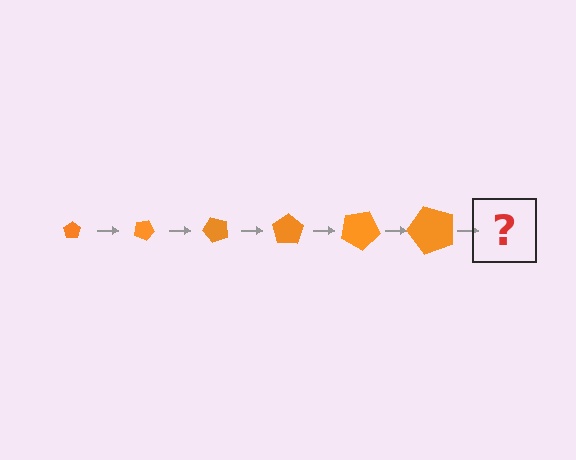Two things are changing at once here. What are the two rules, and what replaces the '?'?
The two rules are that the pentagon grows larger each step and it rotates 25 degrees each step. The '?' should be a pentagon, larger than the previous one and rotated 150 degrees from the start.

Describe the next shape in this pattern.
It should be a pentagon, larger than the previous one and rotated 150 degrees from the start.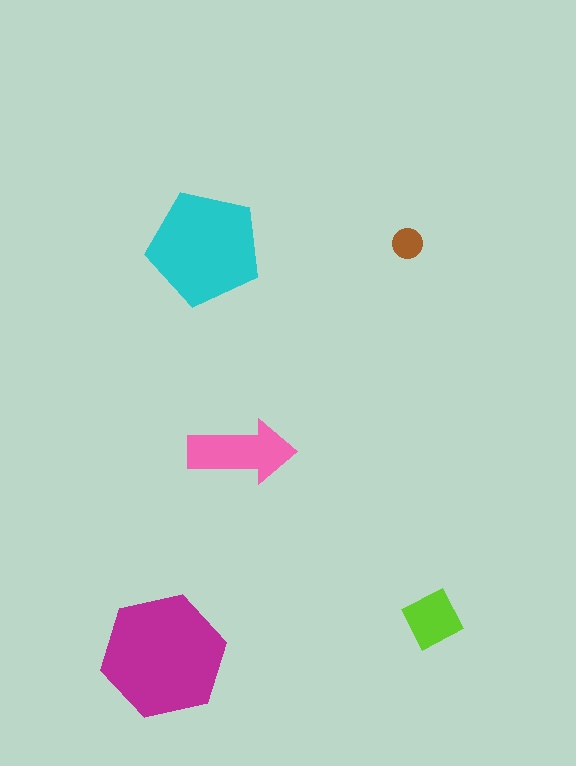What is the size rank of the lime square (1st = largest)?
4th.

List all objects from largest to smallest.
The magenta hexagon, the cyan pentagon, the pink arrow, the lime square, the brown circle.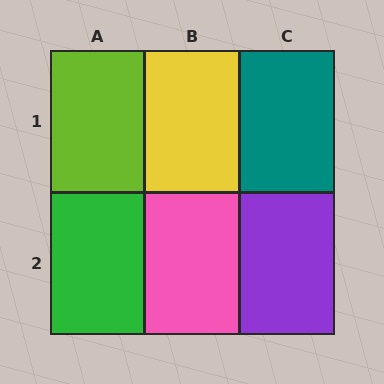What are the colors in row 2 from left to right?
Green, pink, purple.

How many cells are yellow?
1 cell is yellow.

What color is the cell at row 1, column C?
Teal.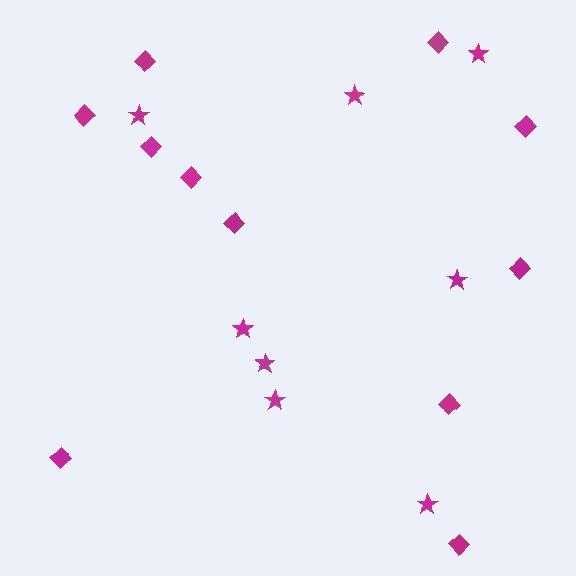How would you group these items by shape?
There are 2 groups: one group of stars (8) and one group of diamonds (11).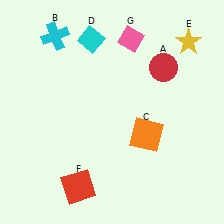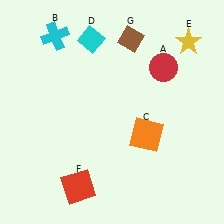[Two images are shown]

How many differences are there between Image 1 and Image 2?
There is 1 difference between the two images.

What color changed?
The diamond (G) changed from pink in Image 1 to brown in Image 2.